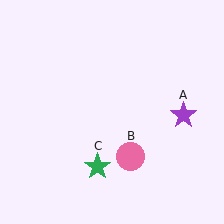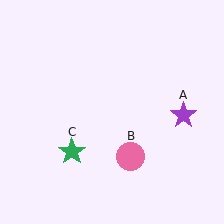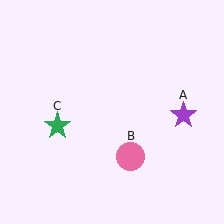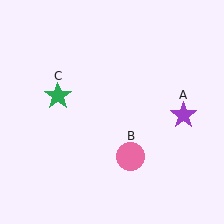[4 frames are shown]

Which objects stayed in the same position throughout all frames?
Purple star (object A) and pink circle (object B) remained stationary.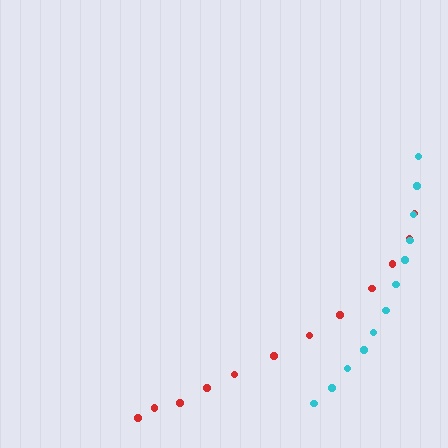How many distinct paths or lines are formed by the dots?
There are 2 distinct paths.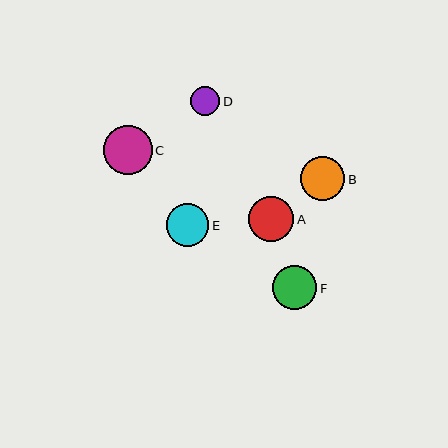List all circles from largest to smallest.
From largest to smallest: C, A, B, F, E, D.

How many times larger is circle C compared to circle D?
Circle C is approximately 1.7 times the size of circle D.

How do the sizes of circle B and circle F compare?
Circle B and circle F are approximately the same size.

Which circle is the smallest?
Circle D is the smallest with a size of approximately 29 pixels.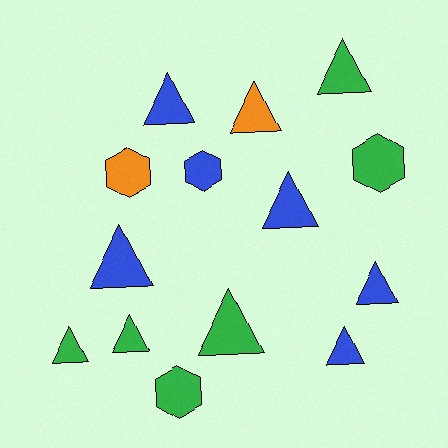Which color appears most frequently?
Green, with 6 objects.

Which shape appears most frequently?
Triangle, with 10 objects.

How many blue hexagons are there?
There is 1 blue hexagon.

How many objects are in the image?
There are 14 objects.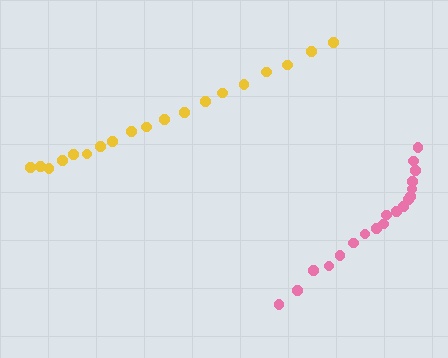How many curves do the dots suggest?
There are 2 distinct paths.